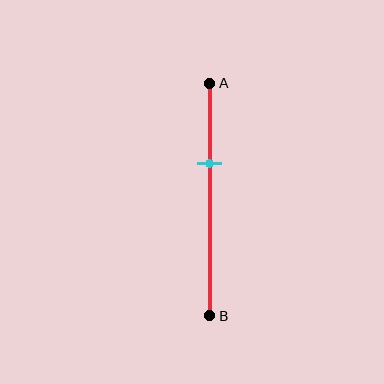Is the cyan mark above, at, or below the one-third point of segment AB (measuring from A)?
The cyan mark is approximately at the one-third point of segment AB.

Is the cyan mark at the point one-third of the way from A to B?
Yes, the mark is approximately at the one-third point.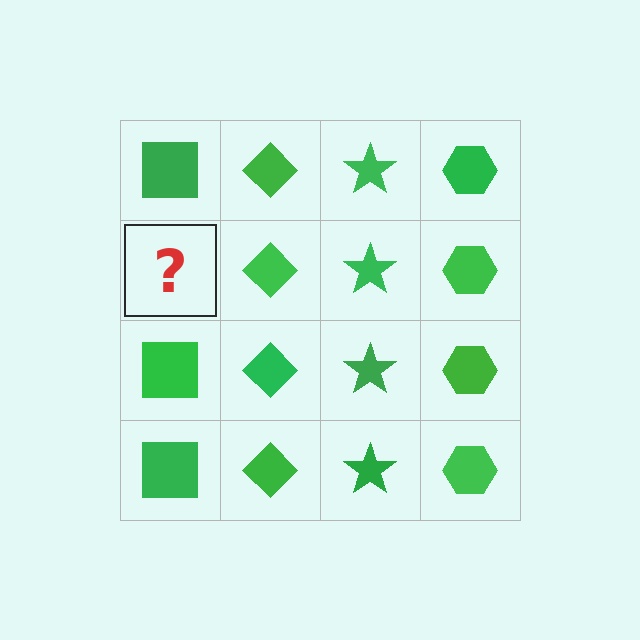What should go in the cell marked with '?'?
The missing cell should contain a green square.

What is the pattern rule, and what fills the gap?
The rule is that each column has a consistent shape. The gap should be filled with a green square.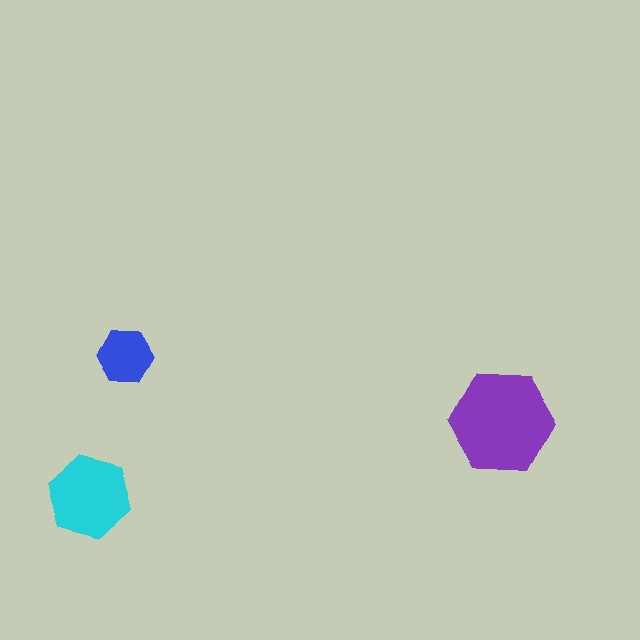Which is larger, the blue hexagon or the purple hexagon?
The purple one.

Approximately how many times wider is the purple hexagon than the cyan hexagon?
About 1.5 times wider.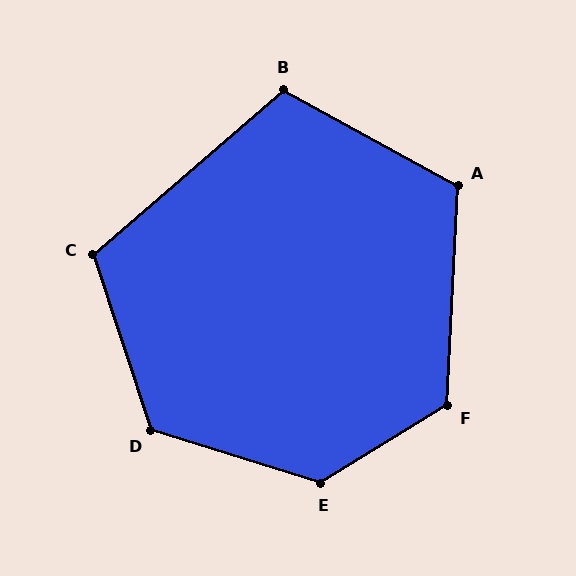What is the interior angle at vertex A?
Approximately 116 degrees (obtuse).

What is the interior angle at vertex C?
Approximately 113 degrees (obtuse).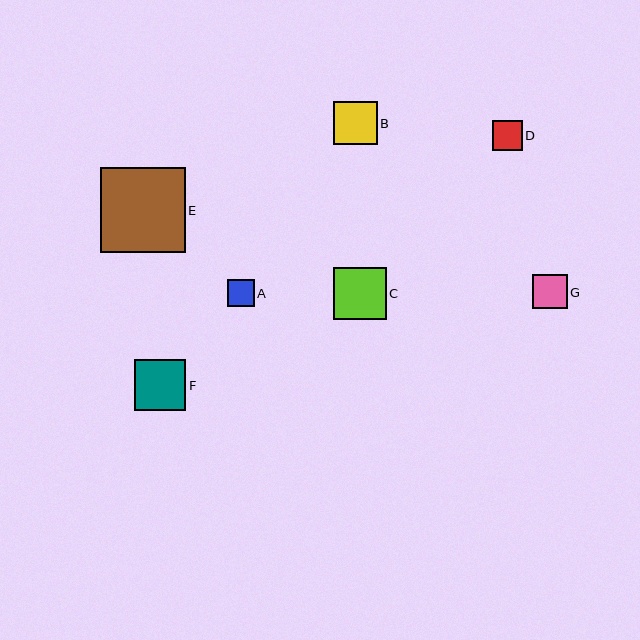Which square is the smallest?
Square A is the smallest with a size of approximately 27 pixels.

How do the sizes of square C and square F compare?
Square C and square F are approximately the same size.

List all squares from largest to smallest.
From largest to smallest: E, C, F, B, G, D, A.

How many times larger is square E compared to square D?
Square E is approximately 2.9 times the size of square D.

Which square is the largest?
Square E is the largest with a size of approximately 85 pixels.